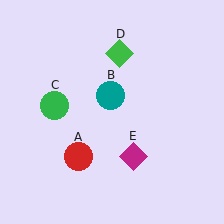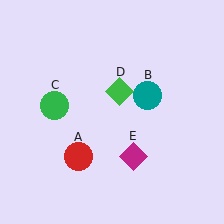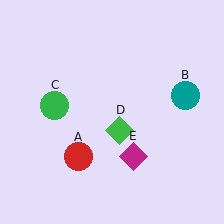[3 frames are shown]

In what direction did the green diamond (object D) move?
The green diamond (object D) moved down.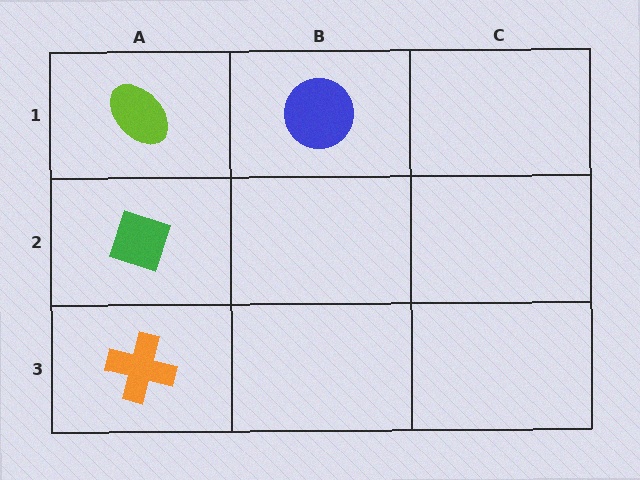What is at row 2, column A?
A green diamond.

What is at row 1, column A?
A lime ellipse.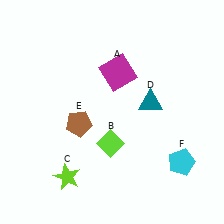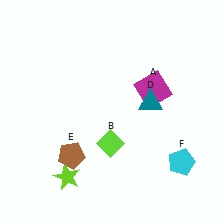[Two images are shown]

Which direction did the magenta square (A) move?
The magenta square (A) moved right.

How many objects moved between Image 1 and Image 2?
2 objects moved between the two images.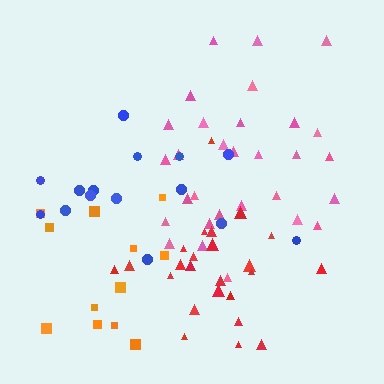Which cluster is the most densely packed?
Red.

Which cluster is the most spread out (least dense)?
Orange.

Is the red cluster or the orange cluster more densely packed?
Red.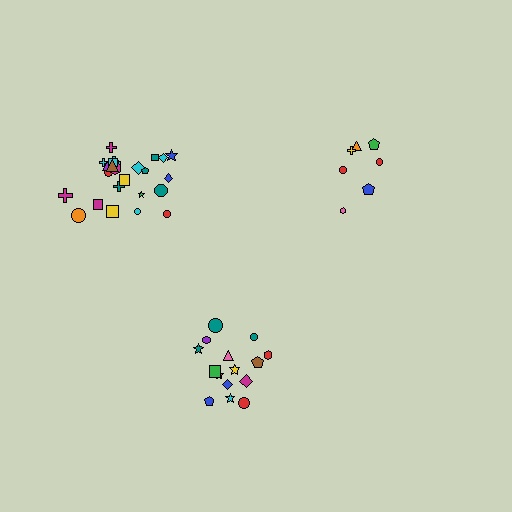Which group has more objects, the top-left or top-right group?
The top-left group.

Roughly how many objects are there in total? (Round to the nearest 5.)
Roughly 45 objects in total.